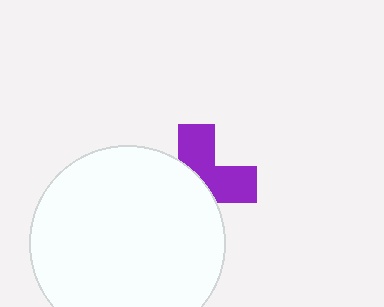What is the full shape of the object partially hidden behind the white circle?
The partially hidden object is a purple cross.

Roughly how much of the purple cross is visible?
About half of it is visible (roughly 45%).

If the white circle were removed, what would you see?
You would see the complete purple cross.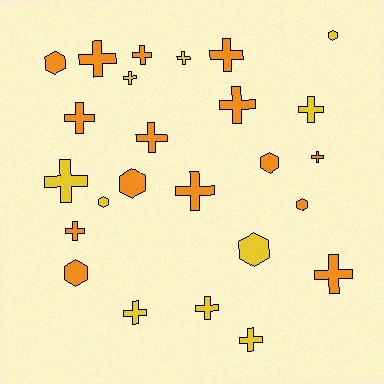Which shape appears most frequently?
Cross, with 17 objects.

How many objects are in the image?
There are 25 objects.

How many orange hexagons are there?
There are 5 orange hexagons.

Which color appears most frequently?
Orange, with 15 objects.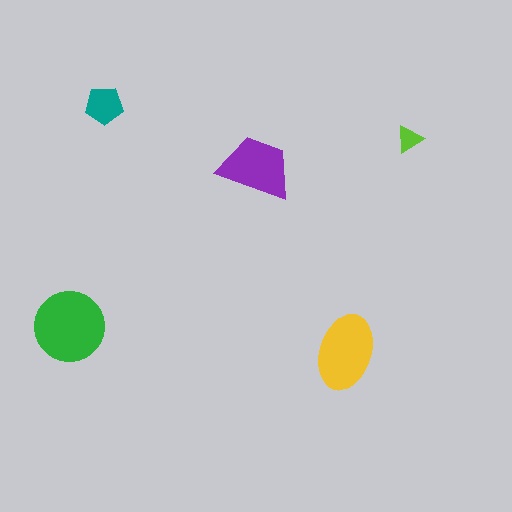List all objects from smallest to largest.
The lime triangle, the teal pentagon, the purple trapezoid, the yellow ellipse, the green circle.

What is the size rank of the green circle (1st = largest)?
1st.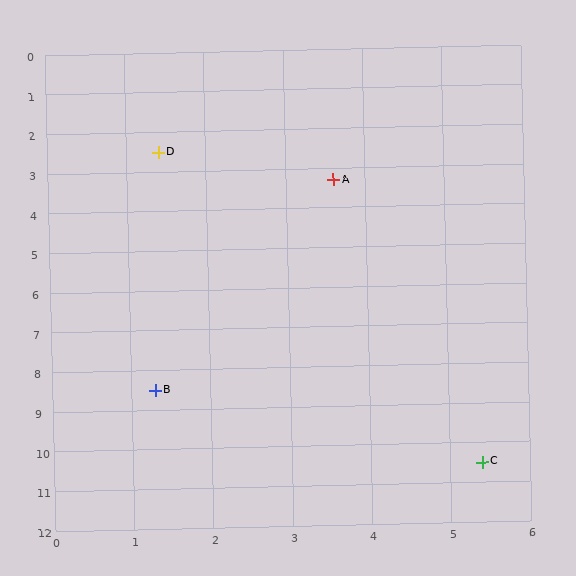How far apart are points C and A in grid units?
Points C and A are about 7.4 grid units apart.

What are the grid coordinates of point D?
Point D is at approximately (1.4, 2.5).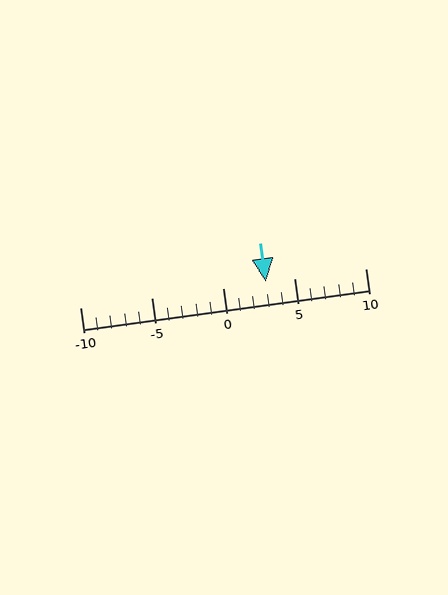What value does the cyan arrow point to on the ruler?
The cyan arrow points to approximately 3.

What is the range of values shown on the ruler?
The ruler shows values from -10 to 10.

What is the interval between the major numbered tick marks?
The major tick marks are spaced 5 units apart.